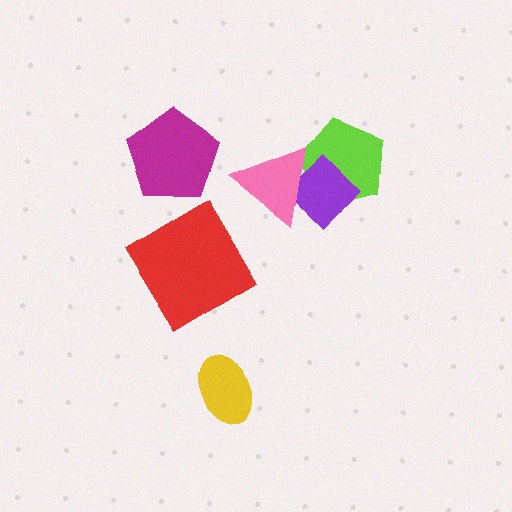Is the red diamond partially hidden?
No, no other shape covers it.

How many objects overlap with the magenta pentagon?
0 objects overlap with the magenta pentagon.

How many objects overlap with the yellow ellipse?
0 objects overlap with the yellow ellipse.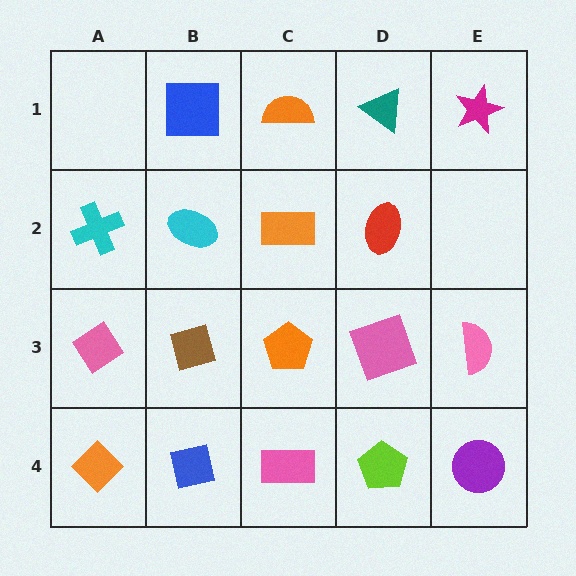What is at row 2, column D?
A red ellipse.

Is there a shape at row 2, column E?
No, that cell is empty.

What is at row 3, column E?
A pink semicircle.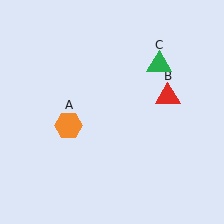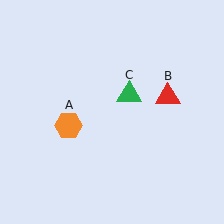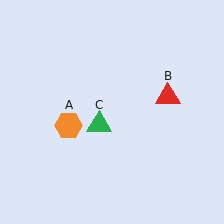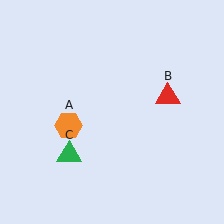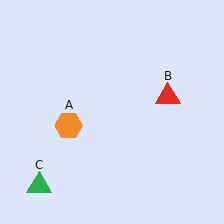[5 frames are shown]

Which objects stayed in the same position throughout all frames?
Orange hexagon (object A) and red triangle (object B) remained stationary.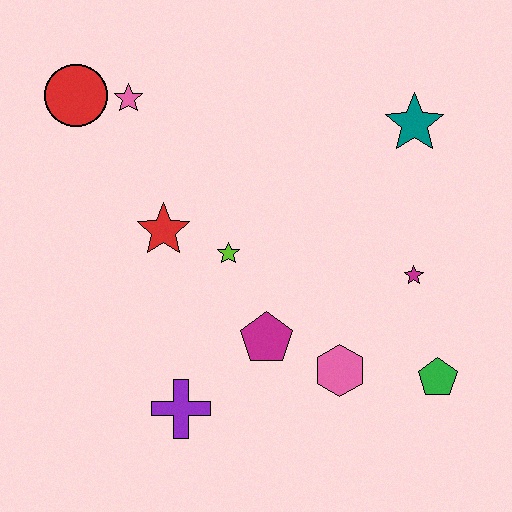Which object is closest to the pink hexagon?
The magenta pentagon is closest to the pink hexagon.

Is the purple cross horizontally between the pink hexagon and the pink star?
Yes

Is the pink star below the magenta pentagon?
No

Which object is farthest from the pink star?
The green pentagon is farthest from the pink star.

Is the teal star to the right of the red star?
Yes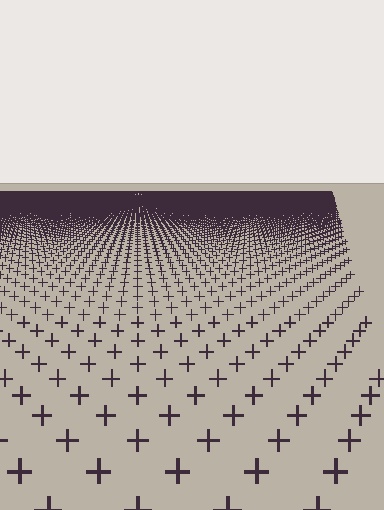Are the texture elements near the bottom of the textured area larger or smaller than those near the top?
Larger. Near the bottom, elements are closer to the viewer and appear at a bigger on-screen size.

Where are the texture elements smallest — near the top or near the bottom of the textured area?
Near the top.